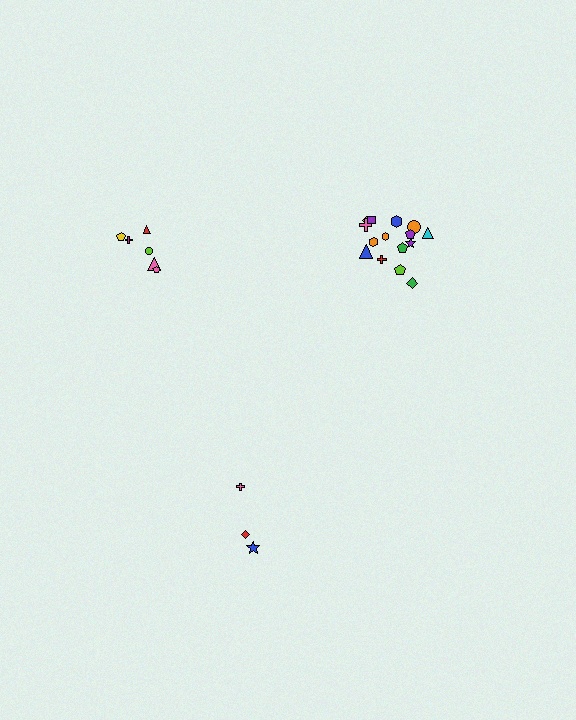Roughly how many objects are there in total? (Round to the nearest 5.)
Roughly 25 objects in total.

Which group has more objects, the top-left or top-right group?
The top-right group.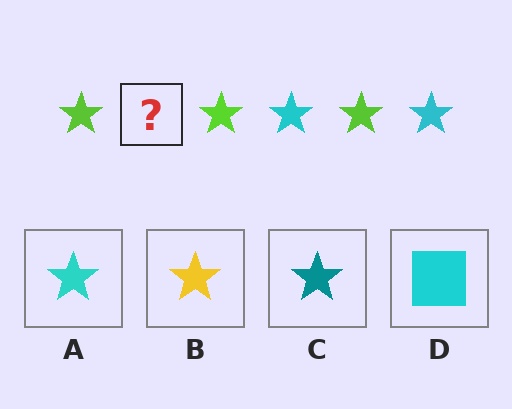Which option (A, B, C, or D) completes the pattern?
A.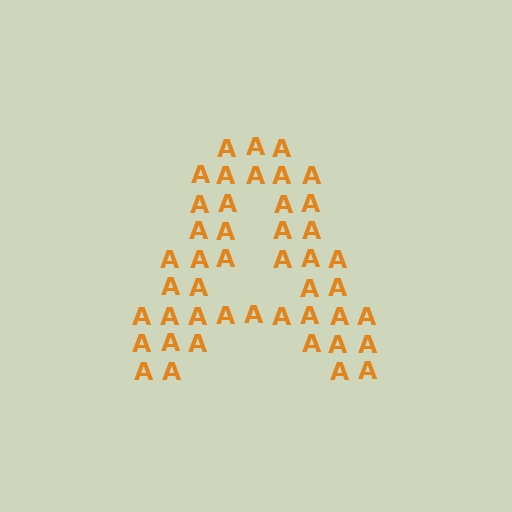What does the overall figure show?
The overall figure shows the letter A.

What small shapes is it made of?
It is made of small letter A's.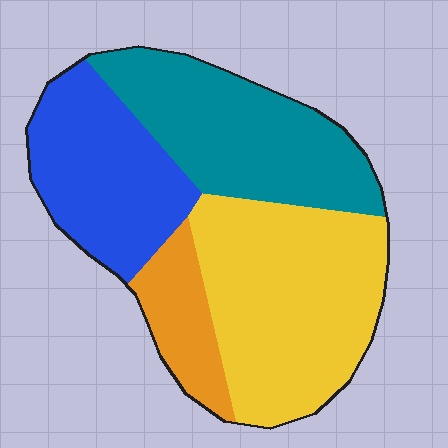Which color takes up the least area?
Orange, at roughly 10%.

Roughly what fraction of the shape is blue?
Blue takes up less than a quarter of the shape.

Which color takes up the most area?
Yellow, at roughly 35%.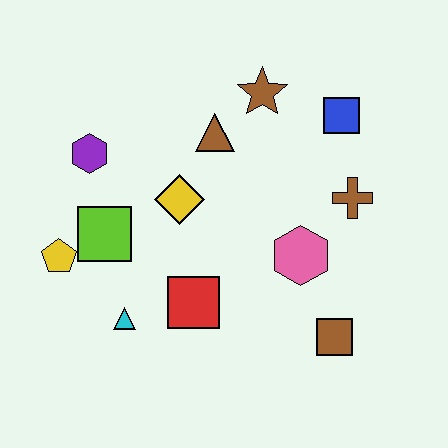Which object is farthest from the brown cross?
The yellow pentagon is farthest from the brown cross.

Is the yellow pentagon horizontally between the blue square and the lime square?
No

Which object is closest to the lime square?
The yellow pentagon is closest to the lime square.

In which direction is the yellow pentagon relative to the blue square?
The yellow pentagon is to the left of the blue square.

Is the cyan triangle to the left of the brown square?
Yes